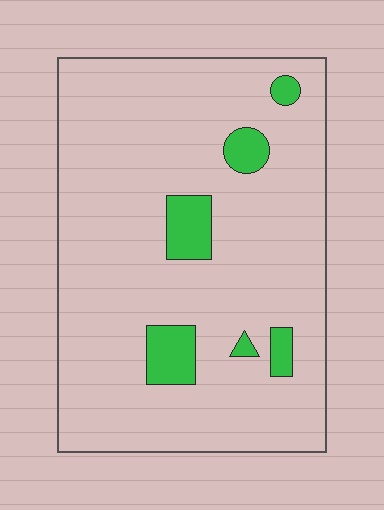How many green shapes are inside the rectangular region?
6.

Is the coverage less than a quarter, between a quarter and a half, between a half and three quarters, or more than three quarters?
Less than a quarter.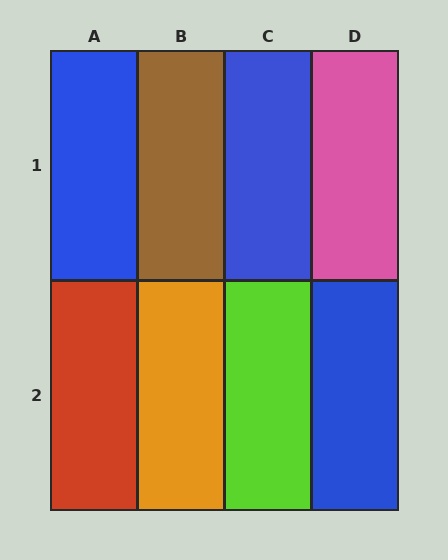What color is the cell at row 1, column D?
Pink.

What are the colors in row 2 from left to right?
Red, orange, lime, blue.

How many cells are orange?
1 cell is orange.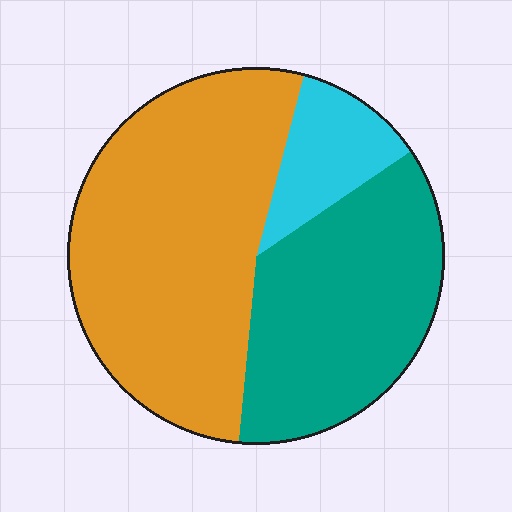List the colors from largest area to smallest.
From largest to smallest: orange, teal, cyan.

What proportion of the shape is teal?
Teal covers roughly 35% of the shape.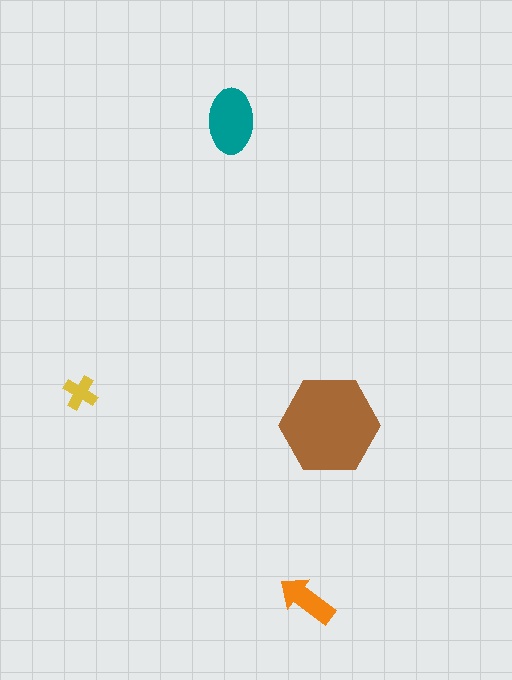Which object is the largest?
The brown hexagon.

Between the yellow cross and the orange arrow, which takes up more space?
The orange arrow.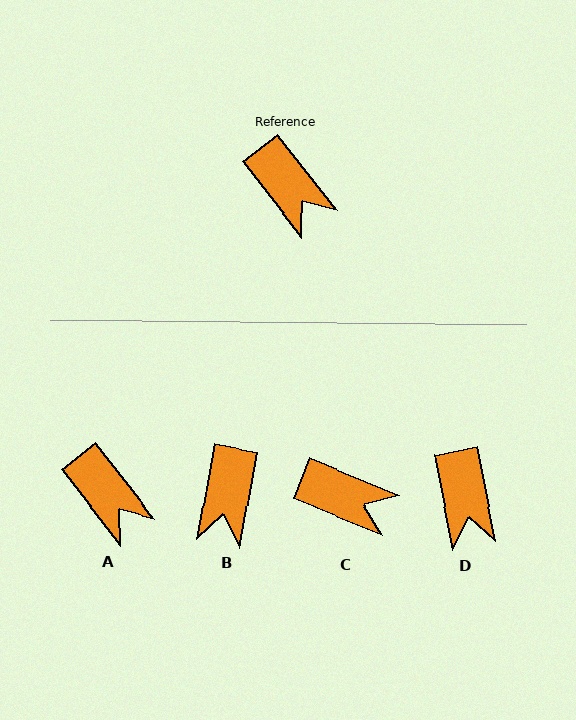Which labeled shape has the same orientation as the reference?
A.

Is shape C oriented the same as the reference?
No, it is off by about 30 degrees.